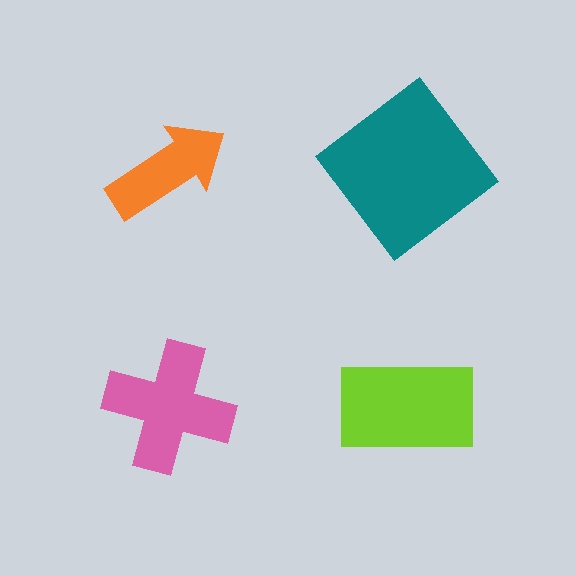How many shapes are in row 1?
2 shapes.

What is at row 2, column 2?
A lime rectangle.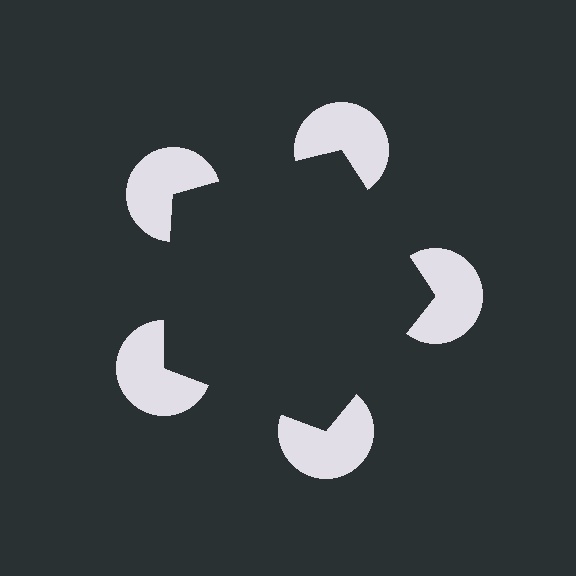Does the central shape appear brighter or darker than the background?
It typically appears slightly darker than the background, even though no actual brightness change is drawn.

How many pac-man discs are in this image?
There are 5 — one at each vertex of the illusory pentagon.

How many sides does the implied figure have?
5 sides.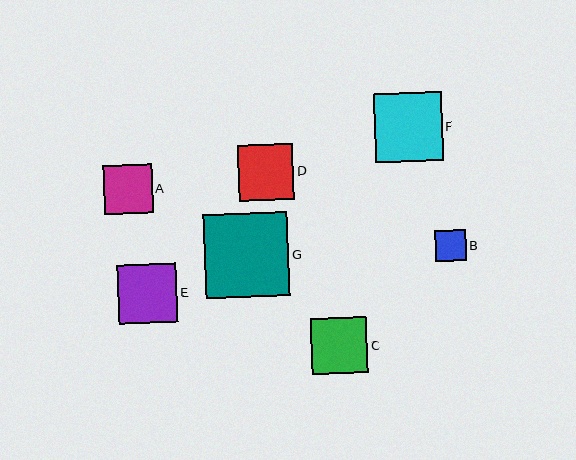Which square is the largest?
Square G is the largest with a size of approximately 84 pixels.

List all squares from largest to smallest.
From largest to smallest: G, F, E, C, D, A, B.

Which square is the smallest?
Square B is the smallest with a size of approximately 31 pixels.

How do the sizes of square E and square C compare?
Square E and square C are approximately the same size.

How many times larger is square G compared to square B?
Square G is approximately 2.8 times the size of square B.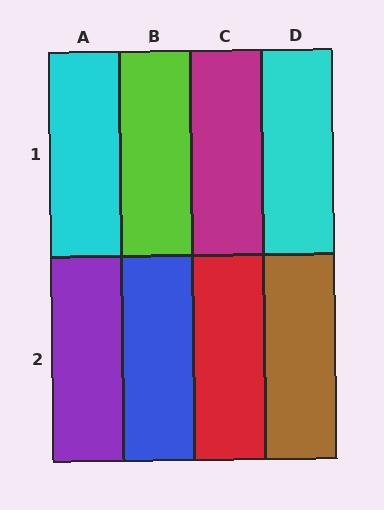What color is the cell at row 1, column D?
Cyan.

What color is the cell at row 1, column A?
Cyan.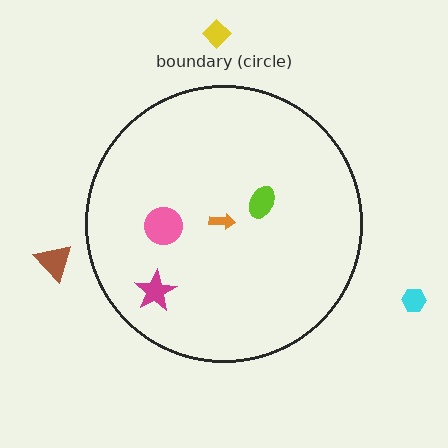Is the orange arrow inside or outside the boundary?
Inside.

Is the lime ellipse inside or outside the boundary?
Inside.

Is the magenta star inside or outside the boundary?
Inside.